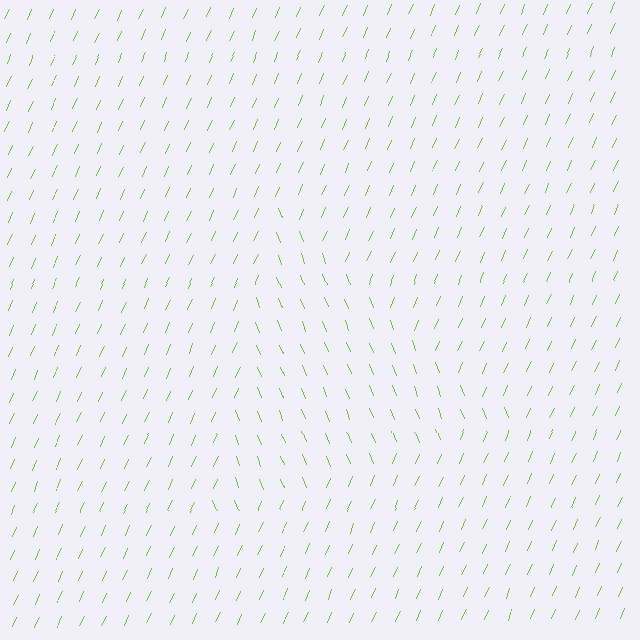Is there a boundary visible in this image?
Yes, there is a texture boundary formed by a change in line orientation.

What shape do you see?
I see a triangle.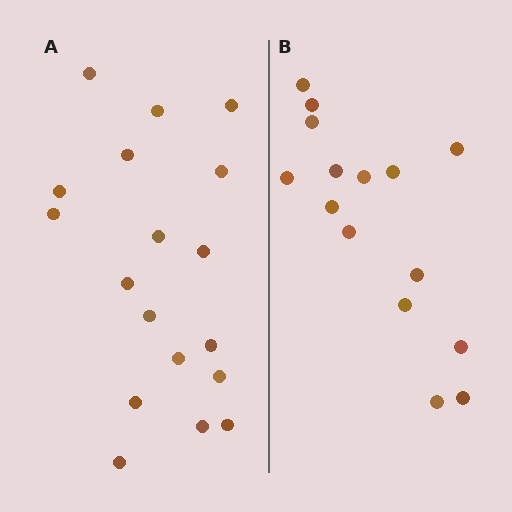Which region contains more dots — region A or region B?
Region A (the left region) has more dots.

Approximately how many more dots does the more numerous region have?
Region A has just a few more — roughly 2 or 3 more dots than region B.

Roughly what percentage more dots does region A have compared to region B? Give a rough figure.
About 20% more.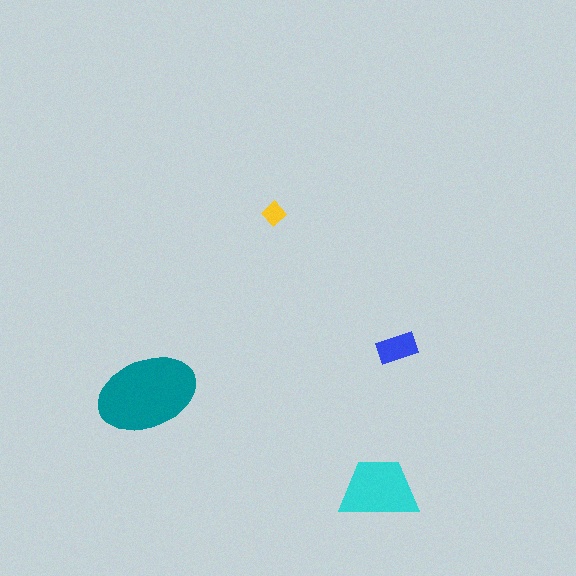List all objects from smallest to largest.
The yellow diamond, the blue rectangle, the cyan trapezoid, the teal ellipse.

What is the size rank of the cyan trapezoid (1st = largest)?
2nd.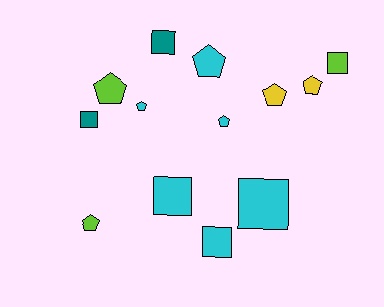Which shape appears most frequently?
Pentagon, with 7 objects.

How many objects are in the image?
There are 13 objects.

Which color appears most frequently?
Cyan, with 6 objects.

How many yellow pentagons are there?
There are 2 yellow pentagons.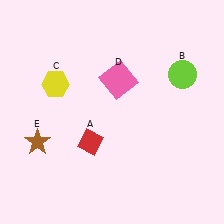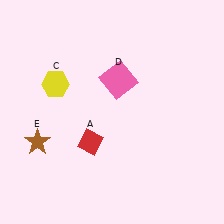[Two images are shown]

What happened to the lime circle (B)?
The lime circle (B) was removed in Image 2. It was in the top-right area of Image 1.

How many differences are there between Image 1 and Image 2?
There is 1 difference between the two images.